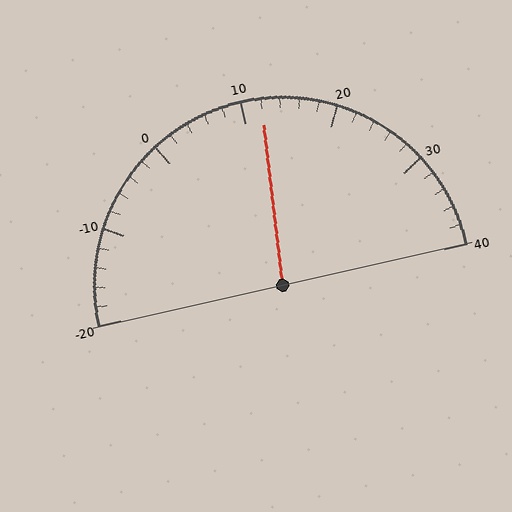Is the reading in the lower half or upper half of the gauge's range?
The reading is in the upper half of the range (-20 to 40).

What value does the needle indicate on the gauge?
The needle indicates approximately 12.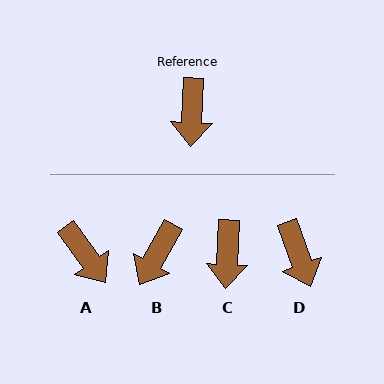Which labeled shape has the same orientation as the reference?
C.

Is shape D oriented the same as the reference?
No, it is off by about 22 degrees.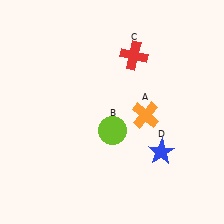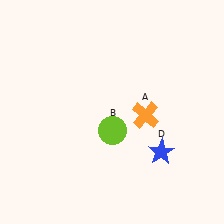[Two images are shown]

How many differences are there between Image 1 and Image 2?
There is 1 difference between the two images.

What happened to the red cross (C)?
The red cross (C) was removed in Image 2. It was in the top-right area of Image 1.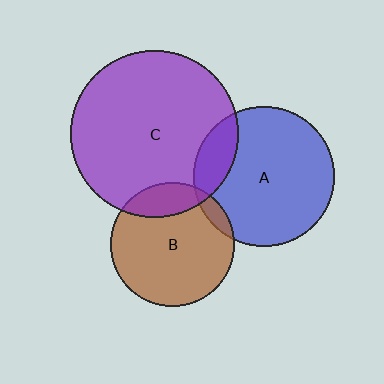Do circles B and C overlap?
Yes.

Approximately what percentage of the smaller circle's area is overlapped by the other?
Approximately 20%.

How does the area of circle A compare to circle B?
Approximately 1.3 times.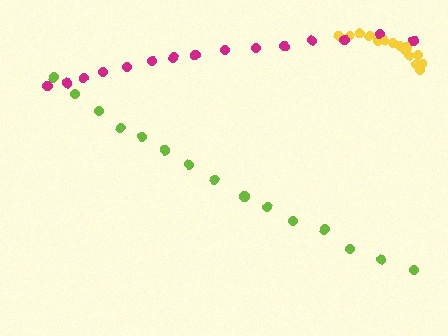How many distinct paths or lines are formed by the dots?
There are 3 distinct paths.